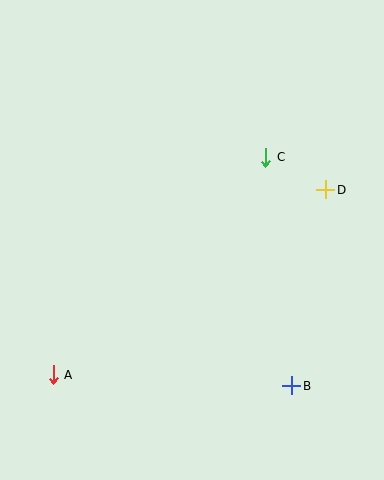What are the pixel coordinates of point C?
Point C is at (266, 157).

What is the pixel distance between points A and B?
The distance between A and B is 239 pixels.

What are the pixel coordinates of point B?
Point B is at (292, 386).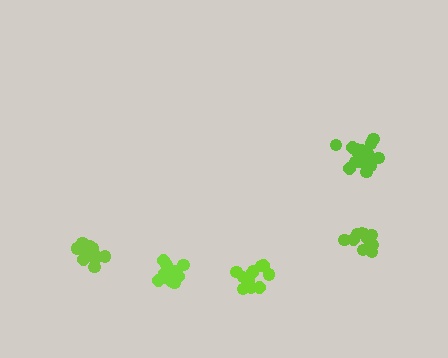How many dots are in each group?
Group 1: 14 dots, Group 2: 13 dots, Group 3: 16 dots, Group 4: 11 dots, Group 5: 10 dots (64 total).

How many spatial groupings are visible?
There are 5 spatial groupings.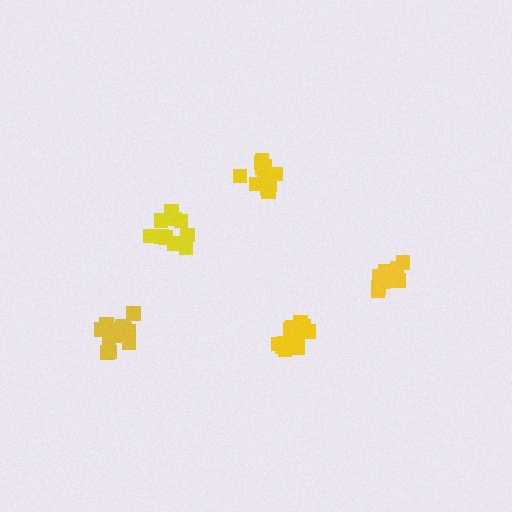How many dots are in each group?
Group 1: 11 dots, Group 2: 12 dots, Group 3: 11 dots, Group 4: 15 dots, Group 5: 16 dots (65 total).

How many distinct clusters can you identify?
There are 5 distinct clusters.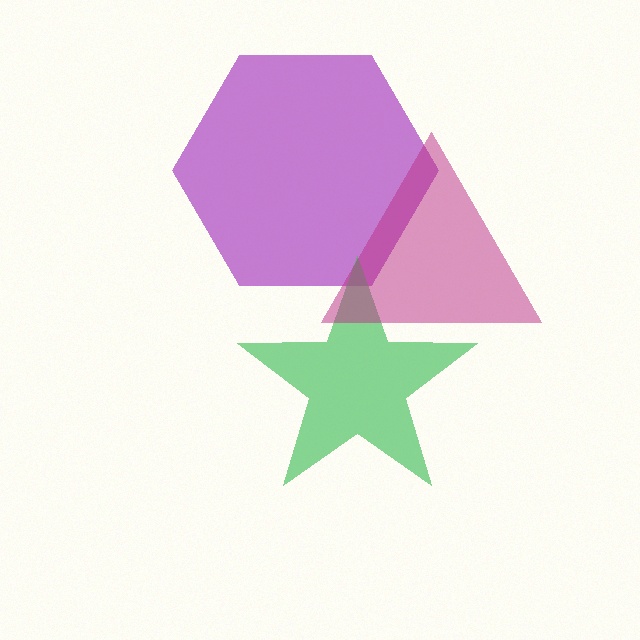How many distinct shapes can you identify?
There are 3 distinct shapes: a purple hexagon, a green star, a magenta triangle.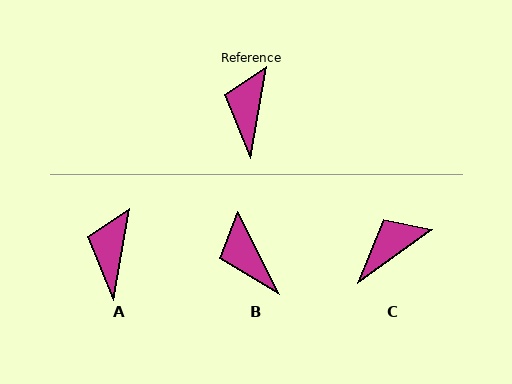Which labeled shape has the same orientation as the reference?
A.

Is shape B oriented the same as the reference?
No, it is off by about 36 degrees.